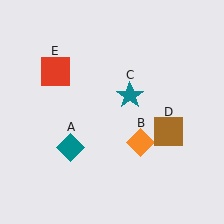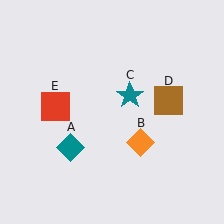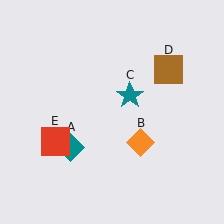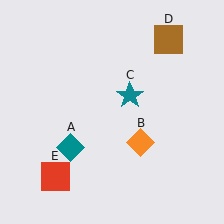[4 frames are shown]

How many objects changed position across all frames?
2 objects changed position: brown square (object D), red square (object E).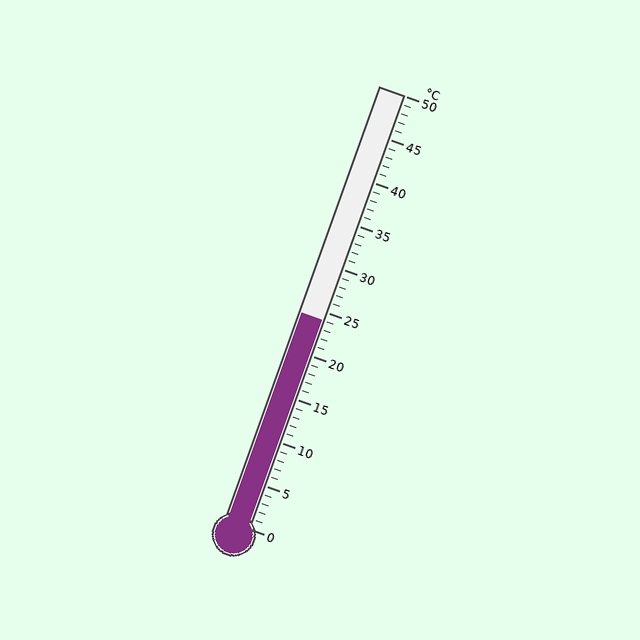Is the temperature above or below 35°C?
The temperature is below 35°C.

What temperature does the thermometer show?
The thermometer shows approximately 24°C.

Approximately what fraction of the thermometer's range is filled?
The thermometer is filled to approximately 50% of its range.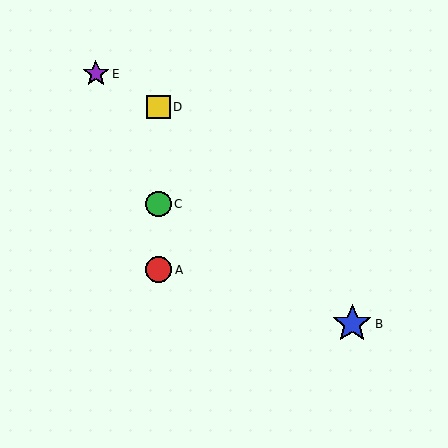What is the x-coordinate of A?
Object A is at x≈159.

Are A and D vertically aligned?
Yes, both are at x≈159.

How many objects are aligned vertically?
3 objects (A, C, D) are aligned vertically.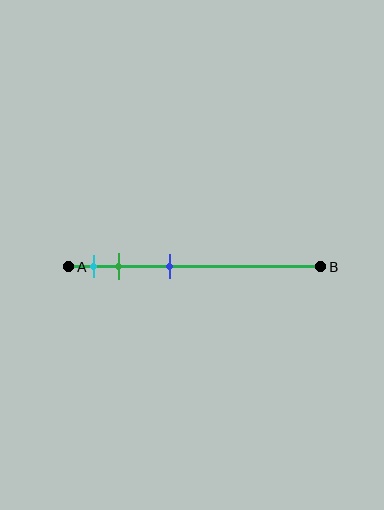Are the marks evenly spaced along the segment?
No, the marks are not evenly spaced.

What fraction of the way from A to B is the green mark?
The green mark is approximately 20% (0.2) of the way from A to B.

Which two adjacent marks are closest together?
The cyan and green marks are the closest adjacent pair.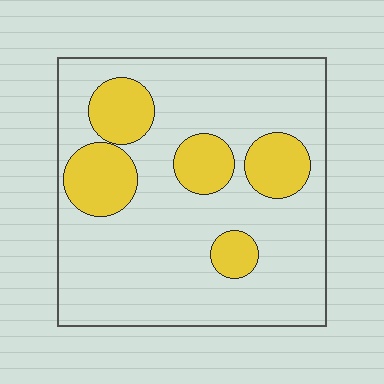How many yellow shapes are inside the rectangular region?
5.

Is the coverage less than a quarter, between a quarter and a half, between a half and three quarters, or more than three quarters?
Less than a quarter.